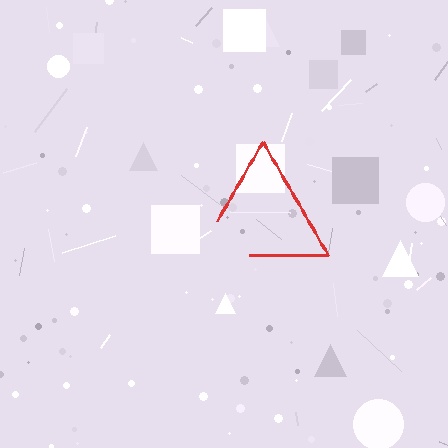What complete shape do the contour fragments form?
The contour fragments form a triangle.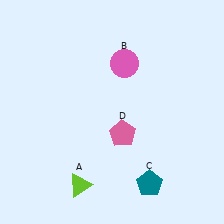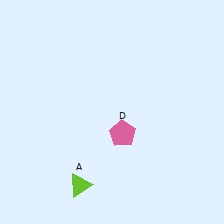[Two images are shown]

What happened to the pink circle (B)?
The pink circle (B) was removed in Image 2. It was in the top-right area of Image 1.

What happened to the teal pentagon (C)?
The teal pentagon (C) was removed in Image 2. It was in the bottom-right area of Image 1.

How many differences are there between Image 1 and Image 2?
There are 2 differences between the two images.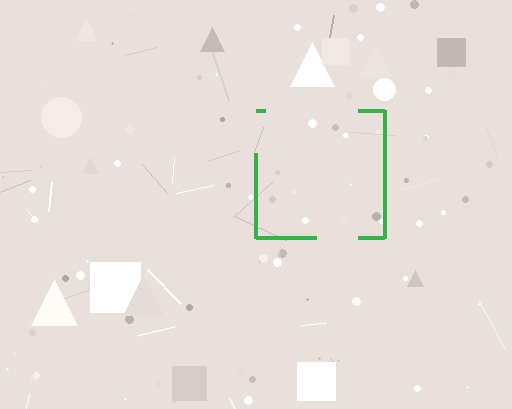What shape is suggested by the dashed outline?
The dashed outline suggests a square.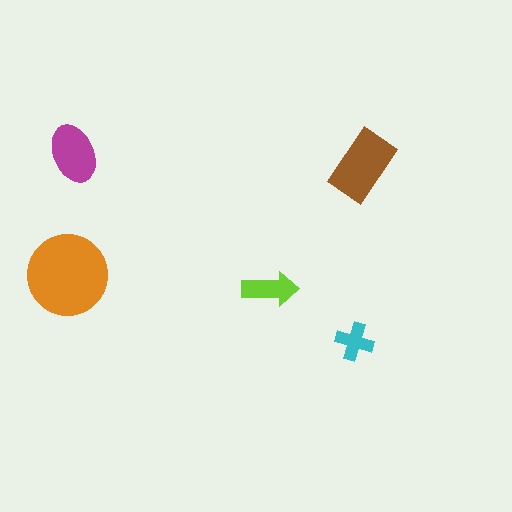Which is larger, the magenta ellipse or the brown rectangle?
The brown rectangle.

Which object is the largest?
The orange circle.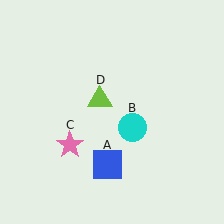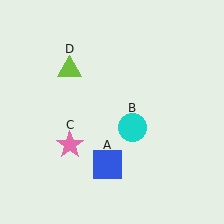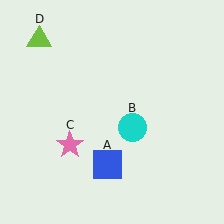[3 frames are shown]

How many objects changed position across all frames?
1 object changed position: lime triangle (object D).